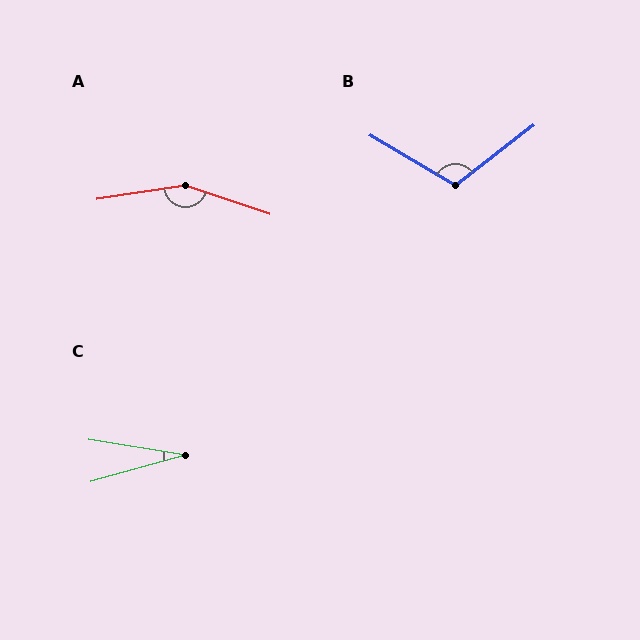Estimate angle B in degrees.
Approximately 112 degrees.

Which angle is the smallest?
C, at approximately 25 degrees.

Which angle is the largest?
A, at approximately 153 degrees.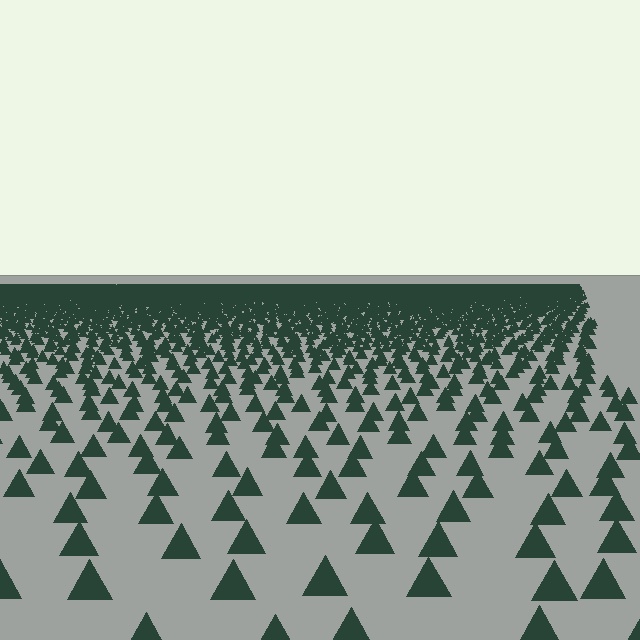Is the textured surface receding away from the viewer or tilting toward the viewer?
The surface is receding away from the viewer. Texture elements get smaller and denser toward the top.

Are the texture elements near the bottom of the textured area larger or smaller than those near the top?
Larger. Near the bottom, elements are closer to the viewer and appear at a bigger on-screen size.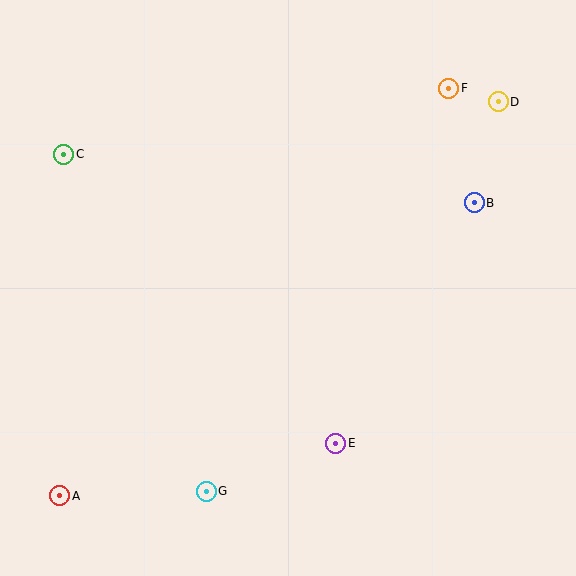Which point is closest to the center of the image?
Point E at (336, 443) is closest to the center.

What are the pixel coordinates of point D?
Point D is at (498, 102).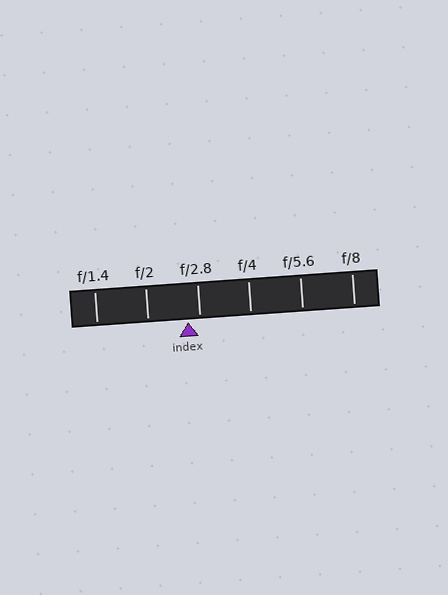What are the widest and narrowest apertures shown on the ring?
The widest aperture shown is f/1.4 and the narrowest is f/8.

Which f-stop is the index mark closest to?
The index mark is closest to f/2.8.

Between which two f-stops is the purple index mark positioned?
The index mark is between f/2 and f/2.8.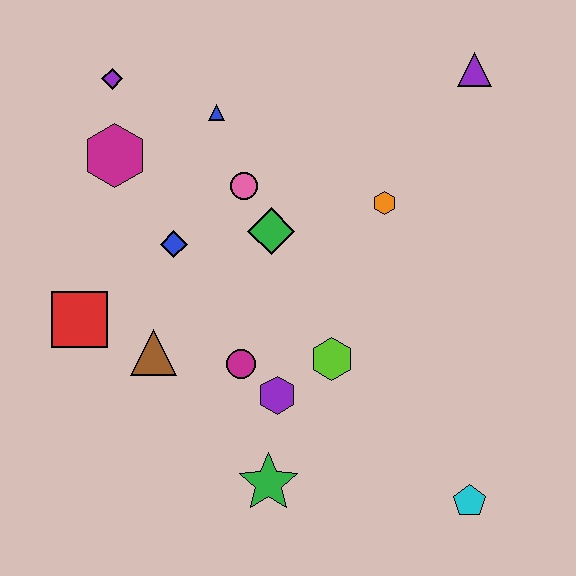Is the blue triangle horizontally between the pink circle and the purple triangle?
No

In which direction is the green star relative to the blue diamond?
The green star is below the blue diamond.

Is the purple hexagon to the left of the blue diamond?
No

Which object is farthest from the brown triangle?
The purple triangle is farthest from the brown triangle.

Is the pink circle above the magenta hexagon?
No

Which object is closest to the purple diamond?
The magenta hexagon is closest to the purple diamond.